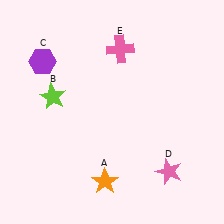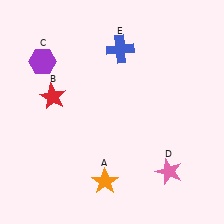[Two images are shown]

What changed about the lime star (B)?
In Image 1, B is lime. In Image 2, it changed to red.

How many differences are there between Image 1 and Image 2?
There are 2 differences between the two images.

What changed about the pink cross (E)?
In Image 1, E is pink. In Image 2, it changed to blue.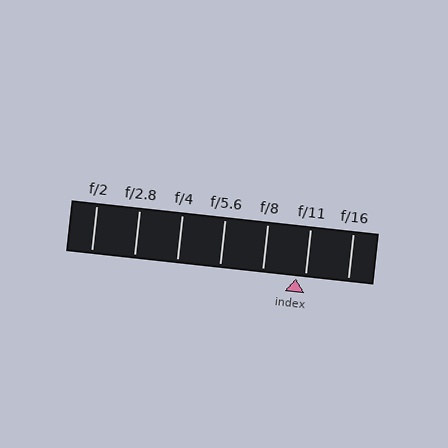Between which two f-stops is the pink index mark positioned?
The index mark is between f/8 and f/11.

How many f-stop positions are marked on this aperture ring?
There are 7 f-stop positions marked.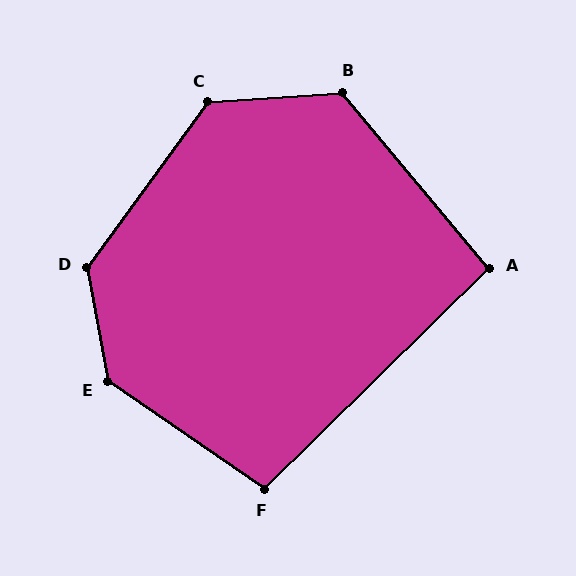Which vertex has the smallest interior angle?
A, at approximately 94 degrees.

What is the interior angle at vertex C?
Approximately 130 degrees (obtuse).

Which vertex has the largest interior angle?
E, at approximately 135 degrees.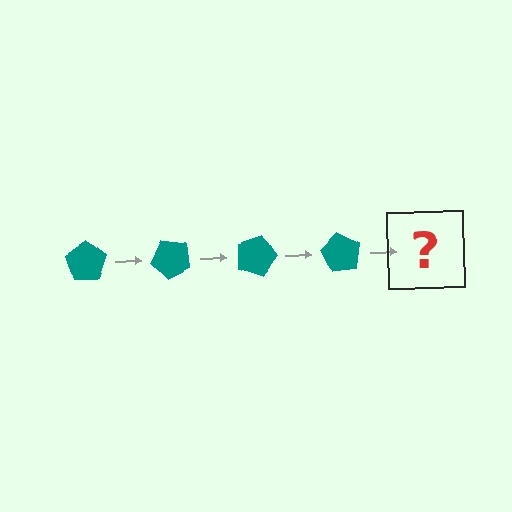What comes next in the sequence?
The next element should be a teal pentagon rotated 180 degrees.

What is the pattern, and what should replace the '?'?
The pattern is that the pentagon rotates 45 degrees each step. The '?' should be a teal pentagon rotated 180 degrees.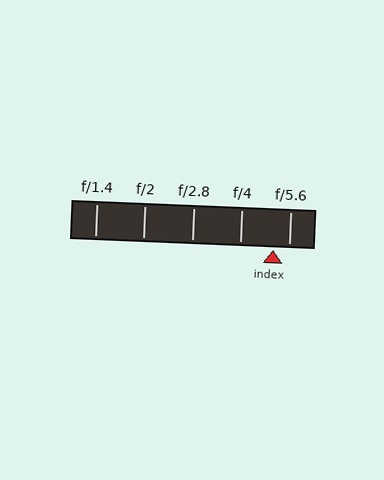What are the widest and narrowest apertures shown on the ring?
The widest aperture shown is f/1.4 and the narrowest is f/5.6.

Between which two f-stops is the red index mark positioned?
The index mark is between f/4 and f/5.6.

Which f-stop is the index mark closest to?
The index mark is closest to f/5.6.